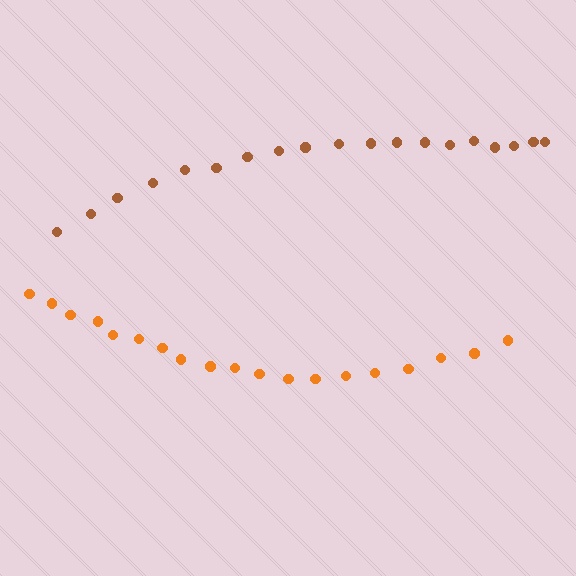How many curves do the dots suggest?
There are 2 distinct paths.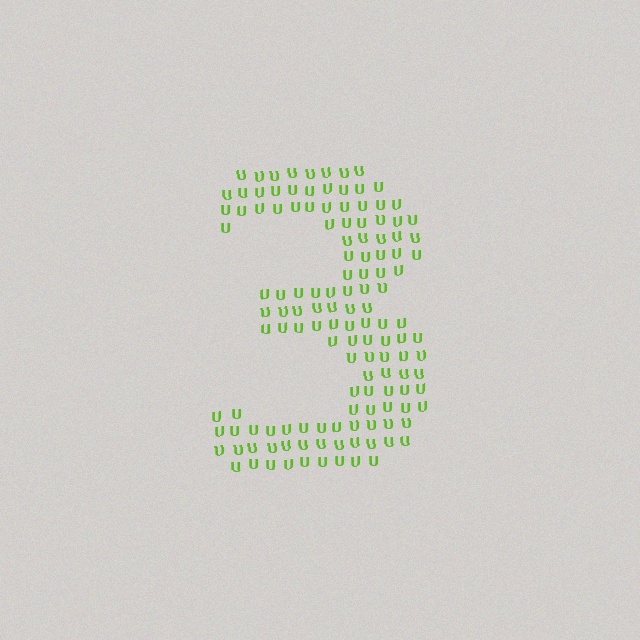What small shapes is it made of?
It is made of small letter U's.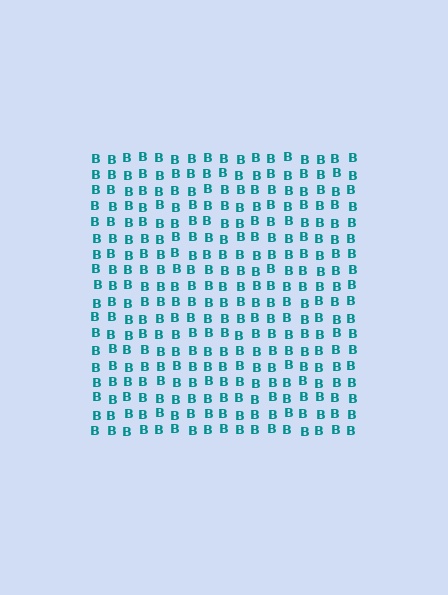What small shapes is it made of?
It is made of small letter B's.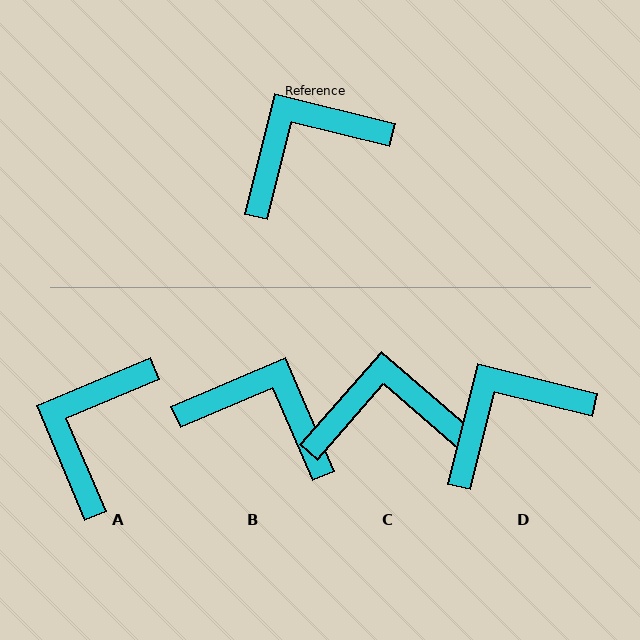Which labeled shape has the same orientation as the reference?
D.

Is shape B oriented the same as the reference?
No, it is off by about 53 degrees.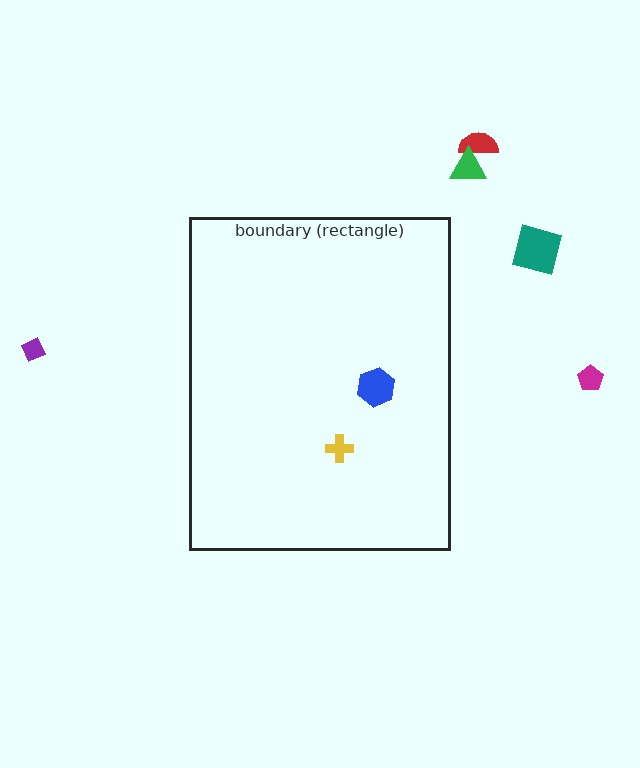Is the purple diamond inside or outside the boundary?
Outside.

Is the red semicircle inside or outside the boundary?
Outside.